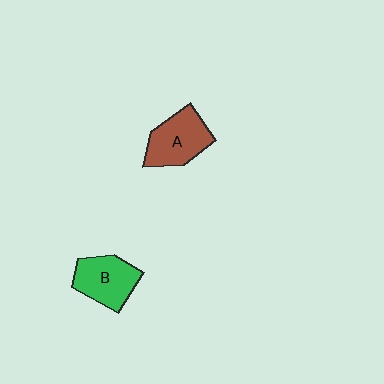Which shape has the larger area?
Shape A (brown).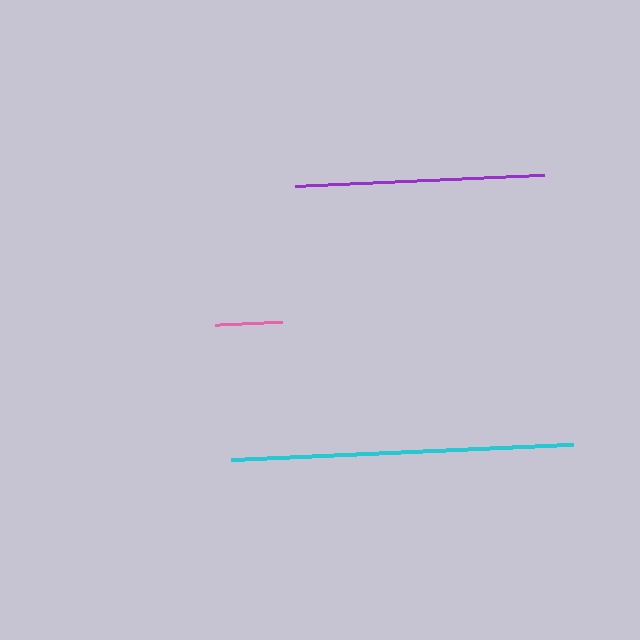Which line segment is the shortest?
The pink line is the shortest at approximately 68 pixels.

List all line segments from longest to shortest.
From longest to shortest: cyan, purple, pink.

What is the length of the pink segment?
The pink segment is approximately 68 pixels long.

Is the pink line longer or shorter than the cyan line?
The cyan line is longer than the pink line.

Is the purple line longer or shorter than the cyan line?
The cyan line is longer than the purple line.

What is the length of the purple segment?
The purple segment is approximately 248 pixels long.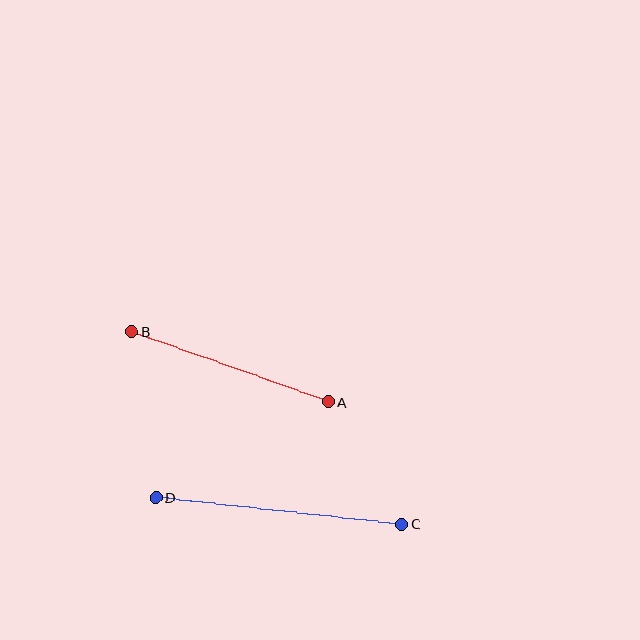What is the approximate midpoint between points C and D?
The midpoint is at approximately (279, 511) pixels.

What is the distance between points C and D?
The distance is approximately 248 pixels.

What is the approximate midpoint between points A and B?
The midpoint is at approximately (230, 367) pixels.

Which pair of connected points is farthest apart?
Points C and D are farthest apart.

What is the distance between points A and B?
The distance is approximately 209 pixels.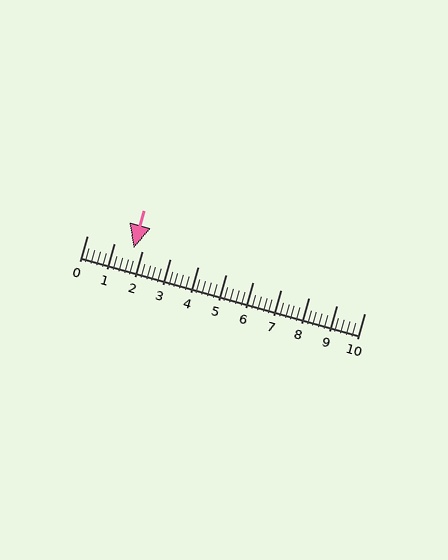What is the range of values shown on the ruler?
The ruler shows values from 0 to 10.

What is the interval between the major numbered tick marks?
The major tick marks are spaced 1 units apart.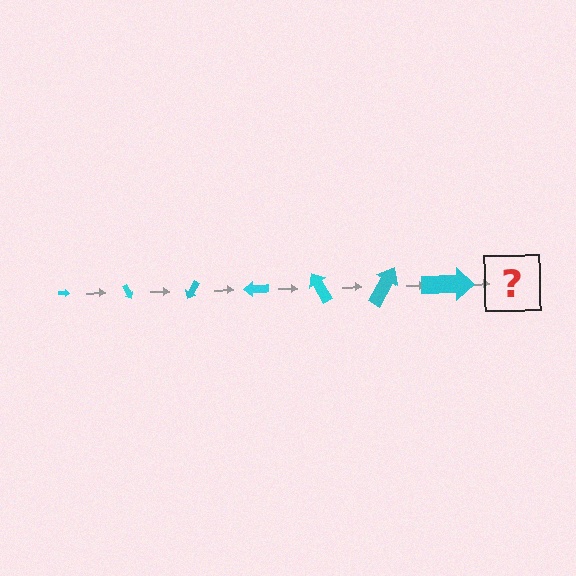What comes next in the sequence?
The next element should be an arrow, larger than the previous one and rotated 420 degrees from the start.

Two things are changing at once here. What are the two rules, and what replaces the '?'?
The two rules are that the arrow grows larger each step and it rotates 60 degrees each step. The '?' should be an arrow, larger than the previous one and rotated 420 degrees from the start.